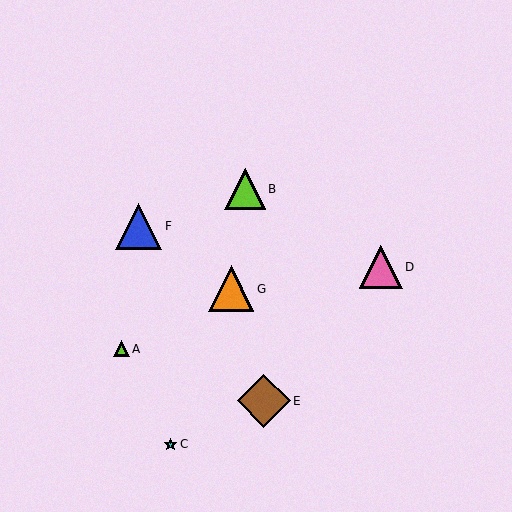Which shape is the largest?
The brown diamond (labeled E) is the largest.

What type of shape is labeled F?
Shape F is a blue triangle.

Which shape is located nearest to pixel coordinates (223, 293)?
The orange triangle (labeled G) at (231, 289) is nearest to that location.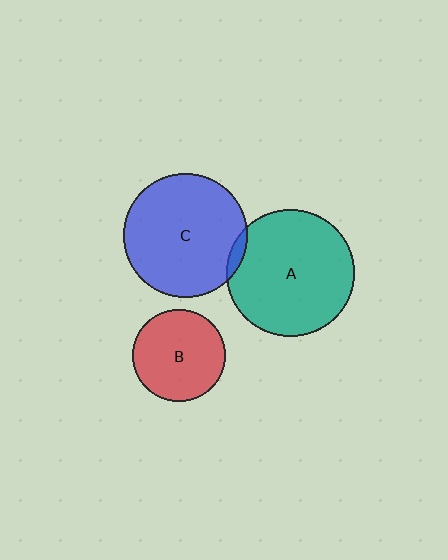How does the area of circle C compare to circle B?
Approximately 1.8 times.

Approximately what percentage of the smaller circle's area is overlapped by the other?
Approximately 5%.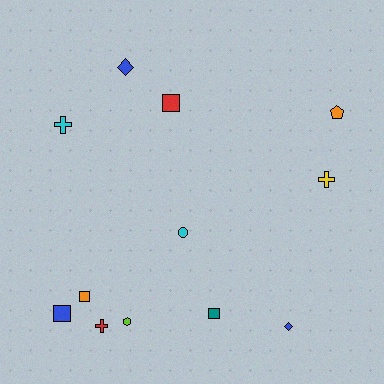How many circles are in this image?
There is 1 circle.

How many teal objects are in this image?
There is 1 teal object.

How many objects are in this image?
There are 12 objects.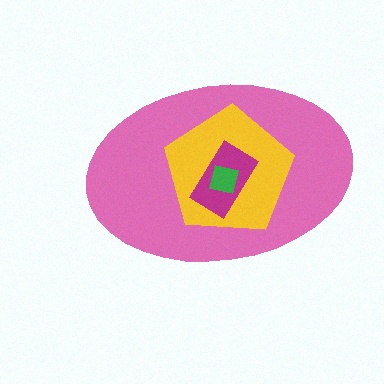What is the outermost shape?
The pink ellipse.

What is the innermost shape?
The green square.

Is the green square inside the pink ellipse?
Yes.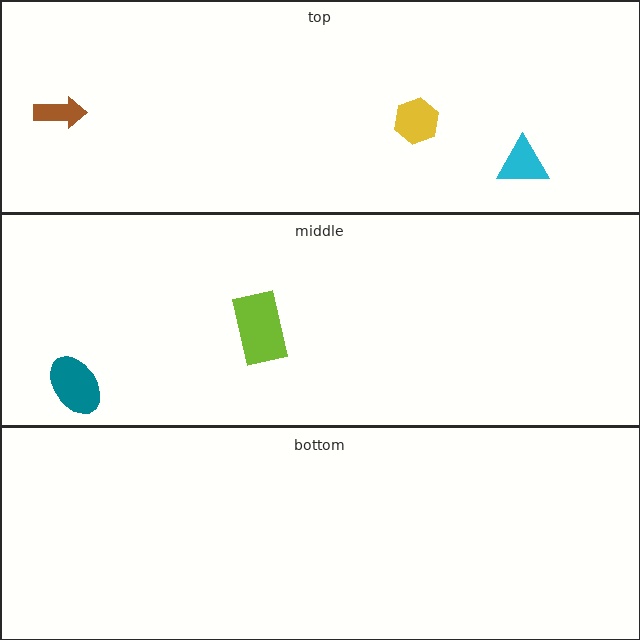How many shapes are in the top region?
3.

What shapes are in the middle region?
The teal ellipse, the lime rectangle.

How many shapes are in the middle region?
2.